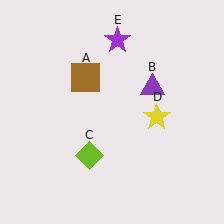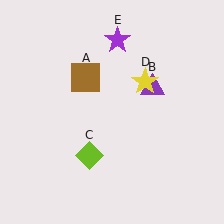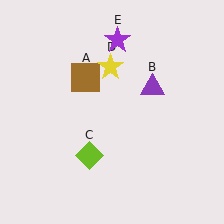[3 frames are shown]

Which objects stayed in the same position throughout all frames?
Brown square (object A) and purple triangle (object B) and lime diamond (object C) and purple star (object E) remained stationary.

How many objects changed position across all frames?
1 object changed position: yellow star (object D).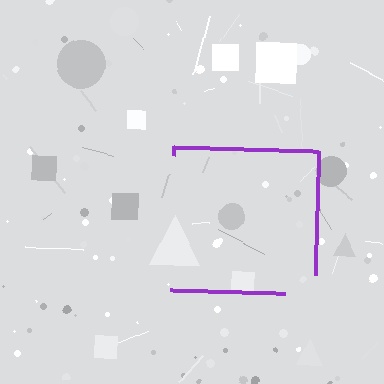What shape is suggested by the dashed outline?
The dashed outline suggests a square.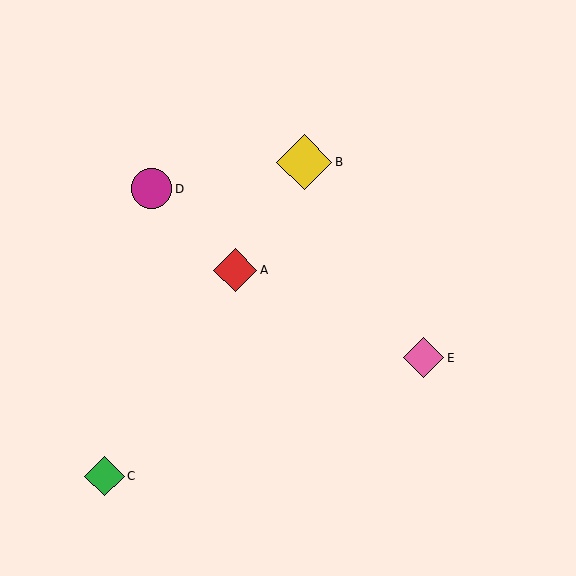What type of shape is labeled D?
Shape D is a magenta circle.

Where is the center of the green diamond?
The center of the green diamond is at (104, 476).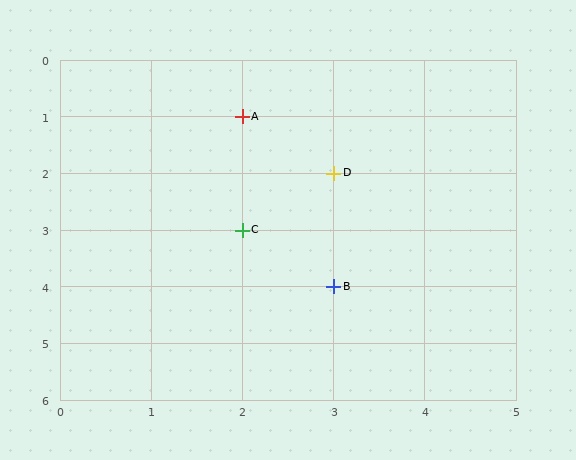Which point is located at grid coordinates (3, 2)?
Point D is at (3, 2).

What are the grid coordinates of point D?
Point D is at grid coordinates (3, 2).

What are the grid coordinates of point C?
Point C is at grid coordinates (2, 3).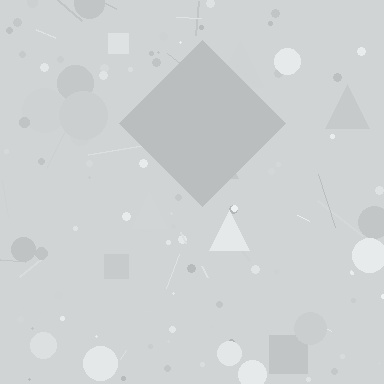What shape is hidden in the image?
A diamond is hidden in the image.